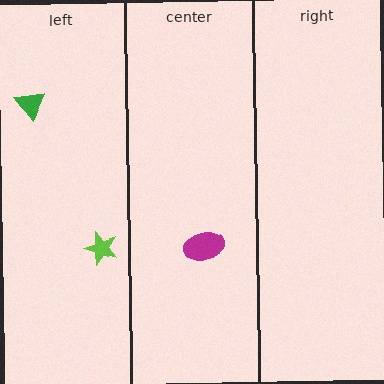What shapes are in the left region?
The green triangle, the lime star.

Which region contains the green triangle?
The left region.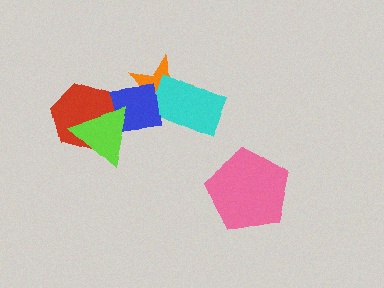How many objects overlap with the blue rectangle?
3 objects overlap with the blue rectangle.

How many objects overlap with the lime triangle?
2 objects overlap with the lime triangle.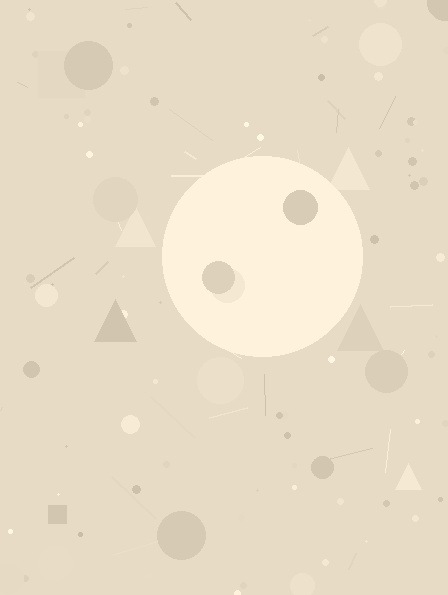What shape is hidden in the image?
A circle is hidden in the image.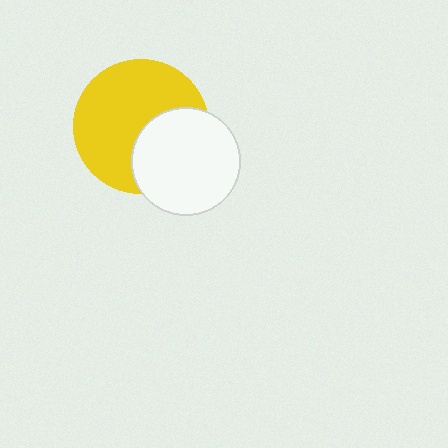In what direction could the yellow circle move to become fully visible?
The yellow circle could move toward the upper-left. That would shift it out from behind the white circle entirely.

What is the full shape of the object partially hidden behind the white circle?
The partially hidden object is a yellow circle.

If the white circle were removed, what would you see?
You would see the complete yellow circle.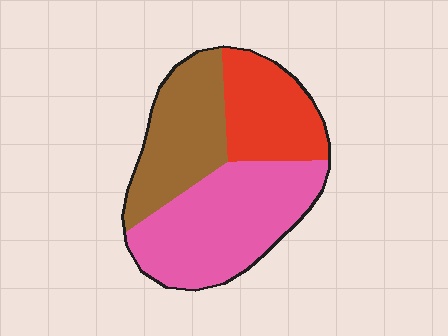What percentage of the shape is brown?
Brown takes up about one third (1/3) of the shape.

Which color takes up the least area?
Red, at roughly 25%.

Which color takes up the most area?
Pink, at roughly 45%.